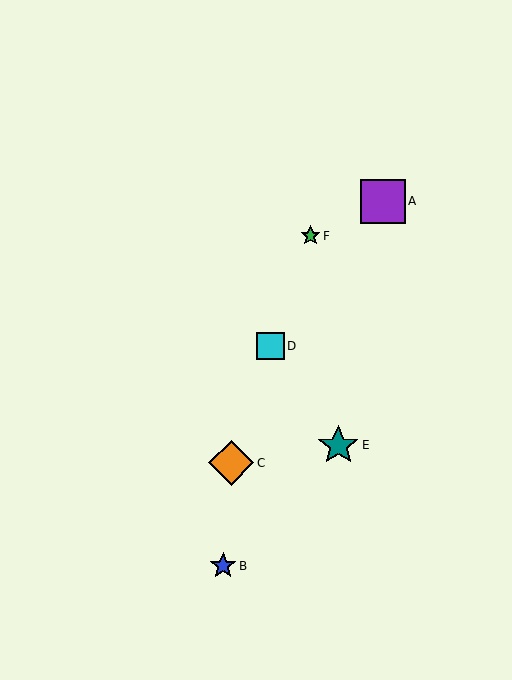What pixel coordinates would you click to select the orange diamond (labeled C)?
Click at (231, 463) to select the orange diamond C.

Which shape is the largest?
The orange diamond (labeled C) is the largest.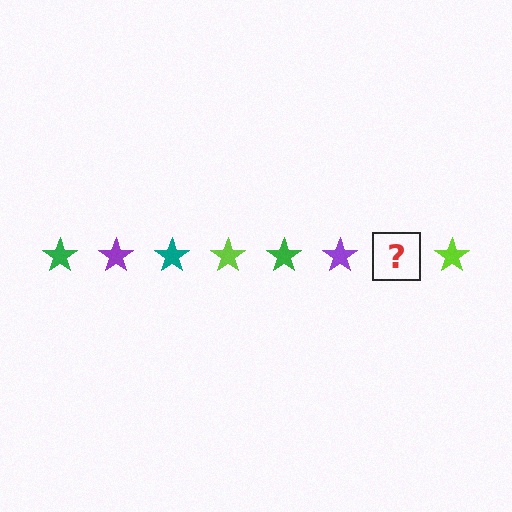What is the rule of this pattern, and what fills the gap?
The rule is that the pattern cycles through green, purple, teal, lime stars. The gap should be filled with a teal star.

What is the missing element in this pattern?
The missing element is a teal star.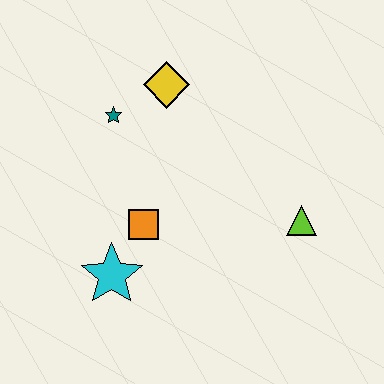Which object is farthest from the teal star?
The lime triangle is farthest from the teal star.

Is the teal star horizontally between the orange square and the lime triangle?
No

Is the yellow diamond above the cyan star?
Yes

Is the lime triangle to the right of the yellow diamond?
Yes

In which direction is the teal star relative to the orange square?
The teal star is above the orange square.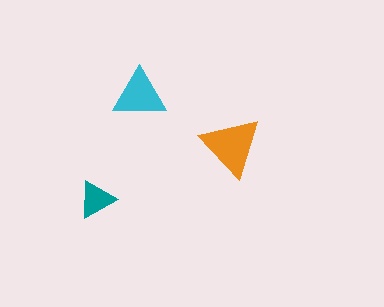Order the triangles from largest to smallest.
the orange one, the cyan one, the teal one.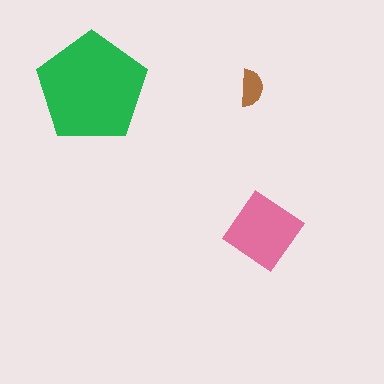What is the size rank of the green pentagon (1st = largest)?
1st.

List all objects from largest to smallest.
The green pentagon, the pink diamond, the brown semicircle.